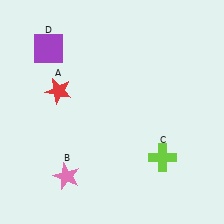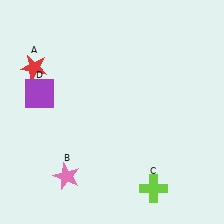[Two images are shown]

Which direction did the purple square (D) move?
The purple square (D) moved down.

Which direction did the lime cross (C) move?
The lime cross (C) moved down.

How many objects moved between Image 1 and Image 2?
3 objects moved between the two images.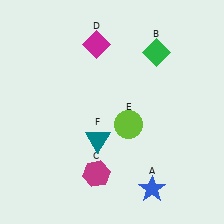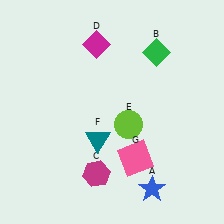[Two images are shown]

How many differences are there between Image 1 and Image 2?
There is 1 difference between the two images.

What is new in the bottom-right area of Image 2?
A pink square (G) was added in the bottom-right area of Image 2.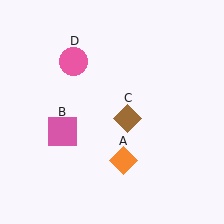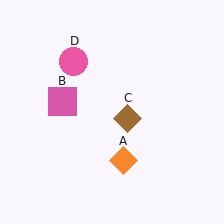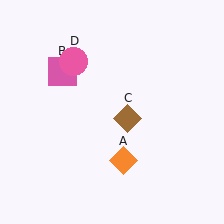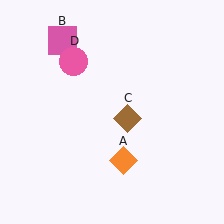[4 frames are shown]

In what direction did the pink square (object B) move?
The pink square (object B) moved up.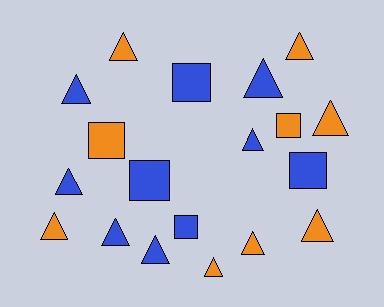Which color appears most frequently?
Blue, with 10 objects.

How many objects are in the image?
There are 19 objects.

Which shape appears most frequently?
Triangle, with 13 objects.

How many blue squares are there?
There are 4 blue squares.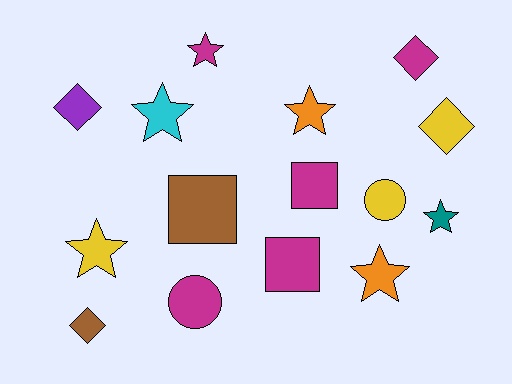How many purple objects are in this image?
There is 1 purple object.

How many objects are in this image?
There are 15 objects.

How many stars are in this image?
There are 6 stars.